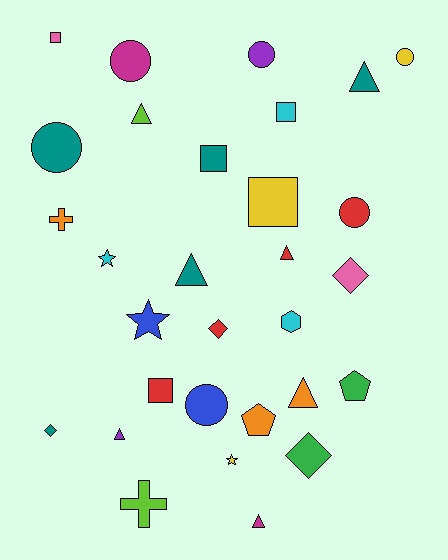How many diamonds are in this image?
There are 4 diamonds.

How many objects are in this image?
There are 30 objects.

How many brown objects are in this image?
There are no brown objects.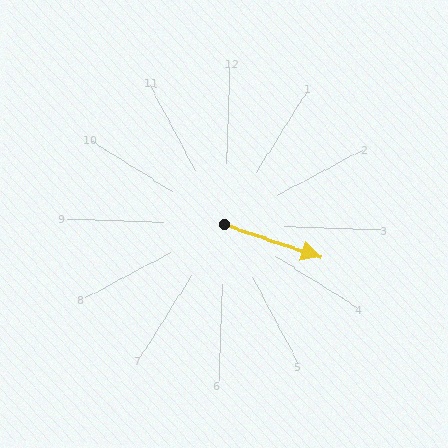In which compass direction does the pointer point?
East.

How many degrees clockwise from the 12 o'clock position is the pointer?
Approximately 107 degrees.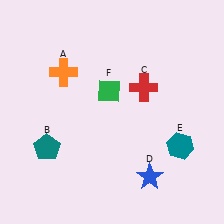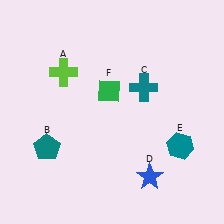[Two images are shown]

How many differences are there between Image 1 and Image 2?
There are 2 differences between the two images.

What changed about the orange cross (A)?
In Image 1, A is orange. In Image 2, it changed to lime.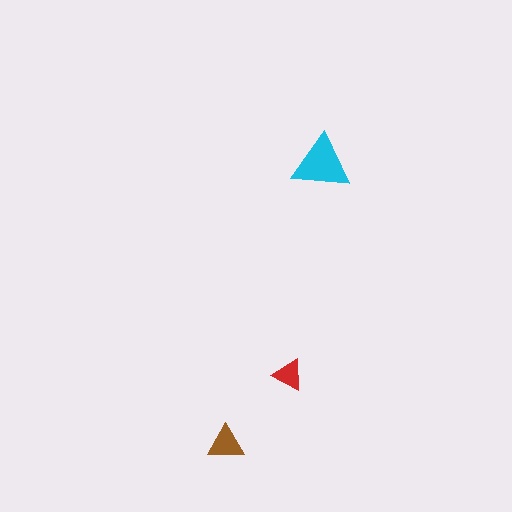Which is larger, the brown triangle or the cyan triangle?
The cyan one.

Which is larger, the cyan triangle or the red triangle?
The cyan one.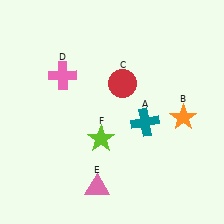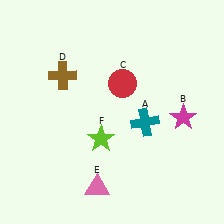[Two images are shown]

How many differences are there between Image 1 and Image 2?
There are 2 differences between the two images.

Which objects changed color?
B changed from orange to magenta. D changed from pink to brown.